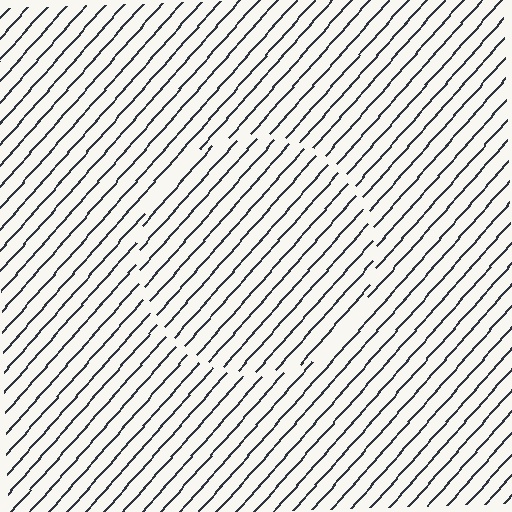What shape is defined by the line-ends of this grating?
An illusory circle. The interior of the shape contains the same grating, shifted by half a period — the contour is defined by the phase discontinuity where line-ends from the inner and outer gratings abut.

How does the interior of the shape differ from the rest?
The interior of the shape contains the same grating, shifted by half a period — the contour is defined by the phase discontinuity where line-ends from the inner and outer gratings abut.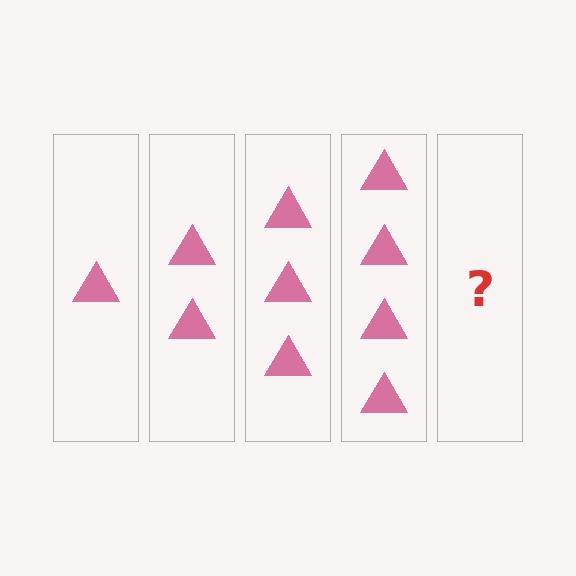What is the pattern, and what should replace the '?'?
The pattern is that each step adds one more triangle. The '?' should be 5 triangles.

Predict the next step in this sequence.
The next step is 5 triangles.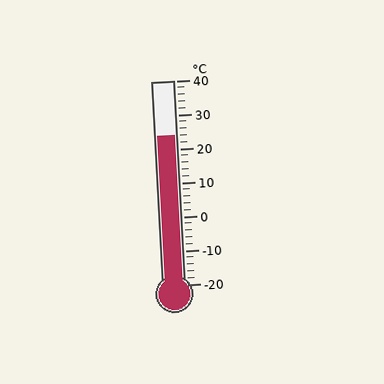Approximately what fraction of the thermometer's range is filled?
The thermometer is filled to approximately 75% of its range.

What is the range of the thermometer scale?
The thermometer scale ranges from -20°C to 40°C.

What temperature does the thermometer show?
The thermometer shows approximately 24°C.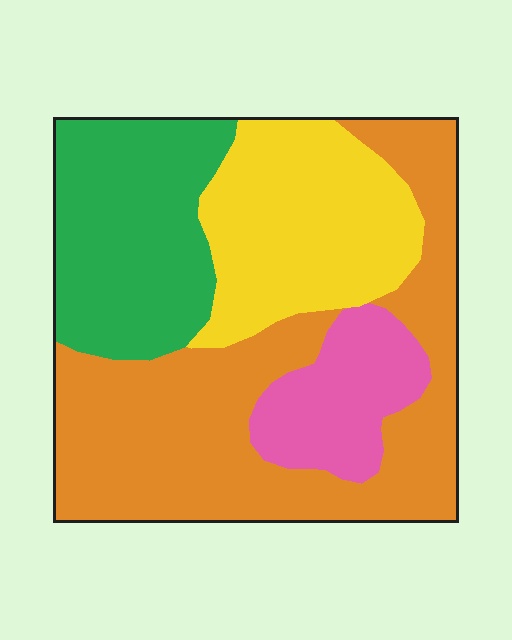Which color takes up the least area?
Pink, at roughly 10%.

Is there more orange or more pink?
Orange.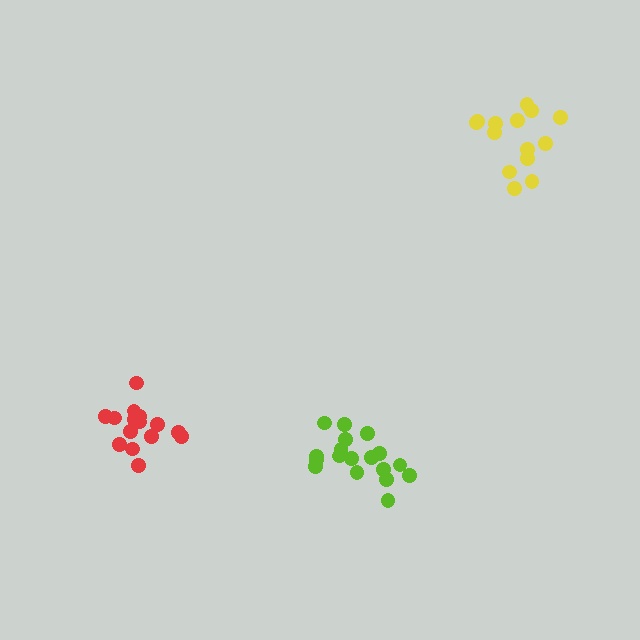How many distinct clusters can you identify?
There are 3 distinct clusters.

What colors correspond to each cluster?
The clusters are colored: red, yellow, lime.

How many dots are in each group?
Group 1: 15 dots, Group 2: 14 dots, Group 3: 18 dots (47 total).